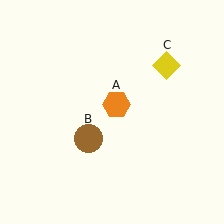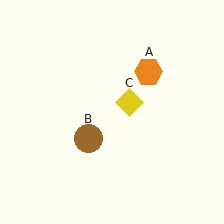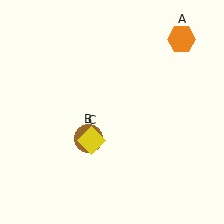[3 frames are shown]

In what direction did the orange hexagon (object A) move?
The orange hexagon (object A) moved up and to the right.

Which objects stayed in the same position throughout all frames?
Brown circle (object B) remained stationary.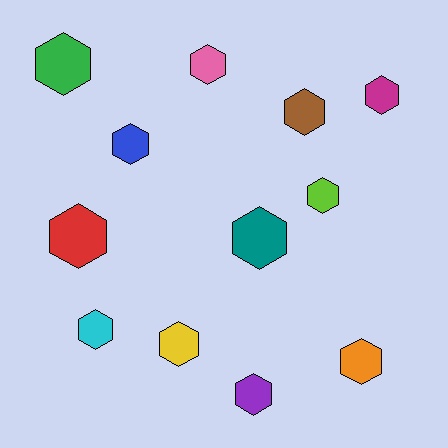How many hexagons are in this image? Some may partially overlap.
There are 12 hexagons.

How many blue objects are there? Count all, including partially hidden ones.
There is 1 blue object.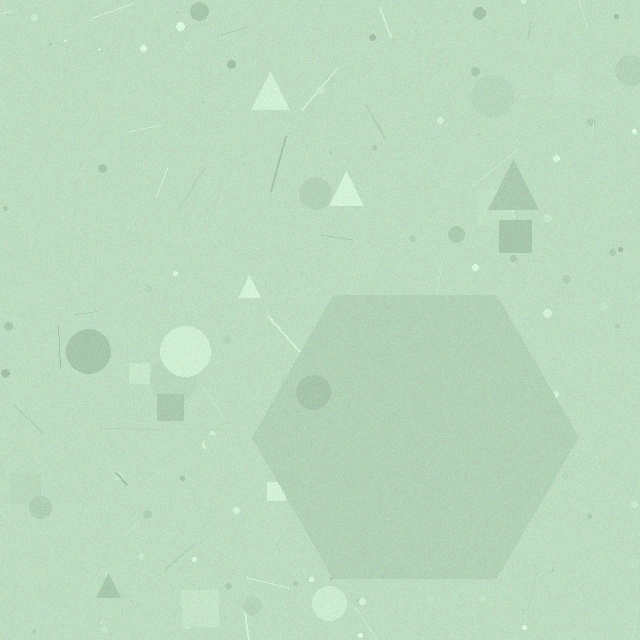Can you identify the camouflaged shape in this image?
The camouflaged shape is a hexagon.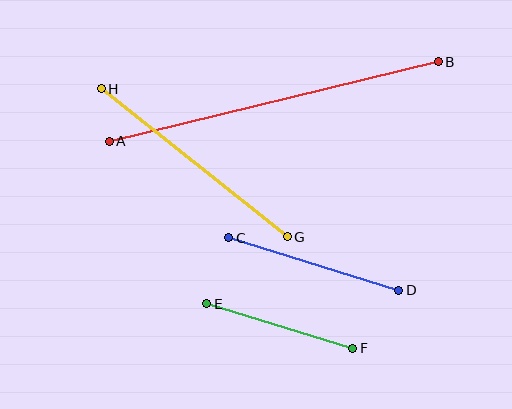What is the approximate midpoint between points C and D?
The midpoint is at approximately (314, 264) pixels.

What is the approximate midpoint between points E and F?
The midpoint is at approximately (280, 326) pixels.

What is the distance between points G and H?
The distance is approximately 238 pixels.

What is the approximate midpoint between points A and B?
The midpoint is at approximately (274, 102) pixels.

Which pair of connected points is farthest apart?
Points A and B are farthest apart.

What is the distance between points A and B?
The distance is approximately 338 pixels.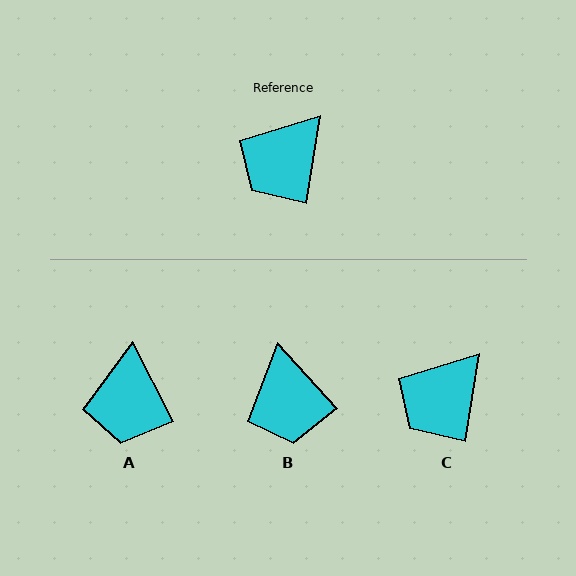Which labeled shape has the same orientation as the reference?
C.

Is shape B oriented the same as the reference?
No, it is off by about 52 degrees.